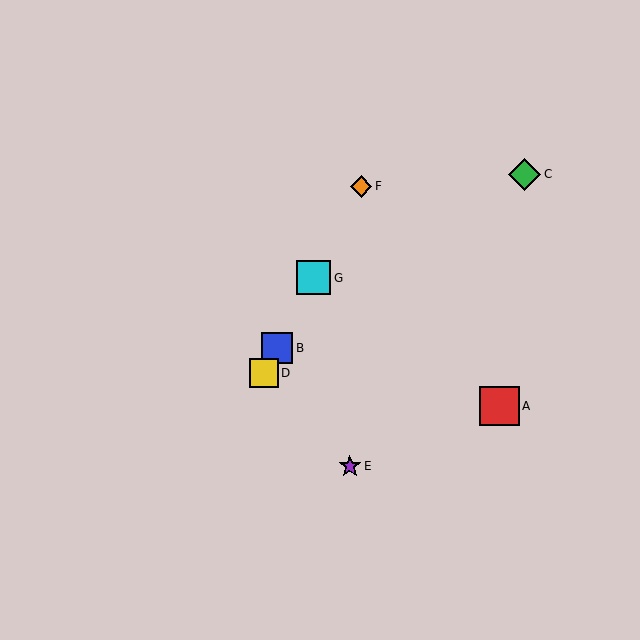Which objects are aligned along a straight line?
Objects B, D, F, G are aligned along a straight line.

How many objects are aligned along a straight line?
4 objects (B, D, F, G) are aligned along a straight line.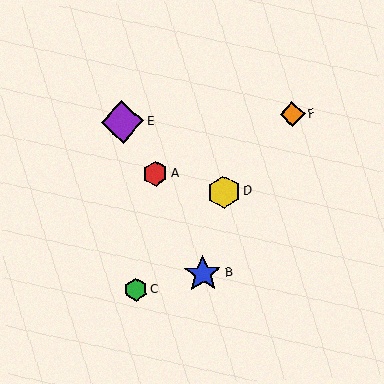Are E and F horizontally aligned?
Yes, both are at y≈122.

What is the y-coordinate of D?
Object D is at y≈192.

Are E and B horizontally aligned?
No, E is at y≈122 and B is at y≈274.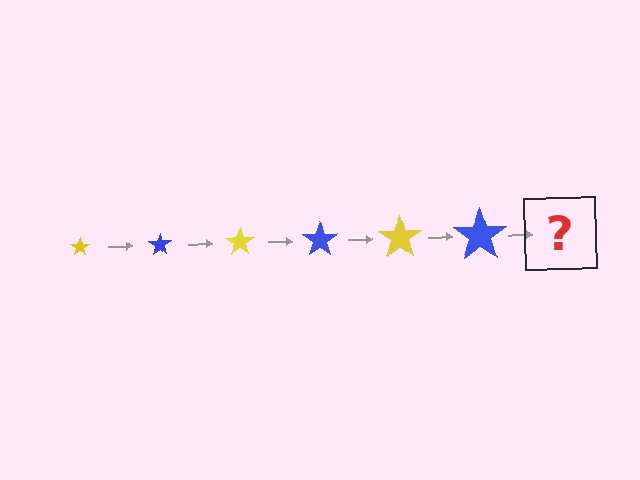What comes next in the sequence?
The next element should be a yellow star, larger than the previous one.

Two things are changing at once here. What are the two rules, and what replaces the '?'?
The two rules are that the star grows larger each step and the color cycles through yellow and blue. The '?' should be a yellow star, larger than the previous one.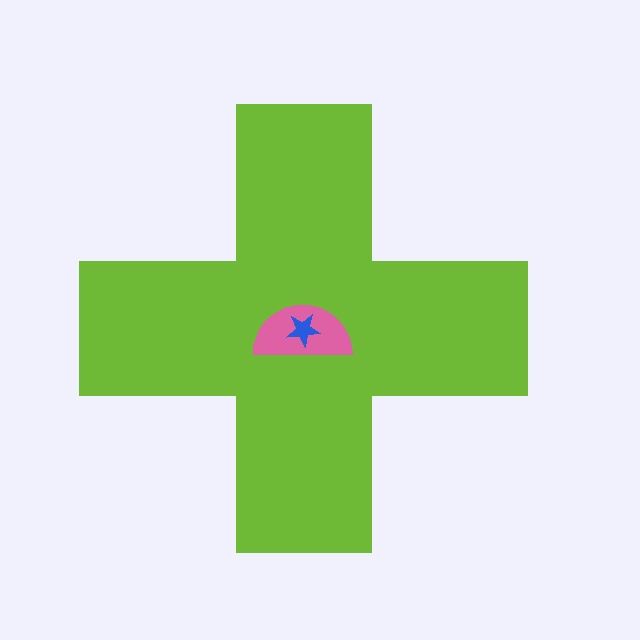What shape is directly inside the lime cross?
The pink semicircle.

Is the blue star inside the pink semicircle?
Yes.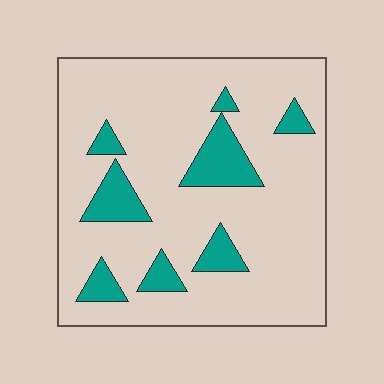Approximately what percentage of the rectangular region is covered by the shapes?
Approximately 15%.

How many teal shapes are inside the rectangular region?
8.